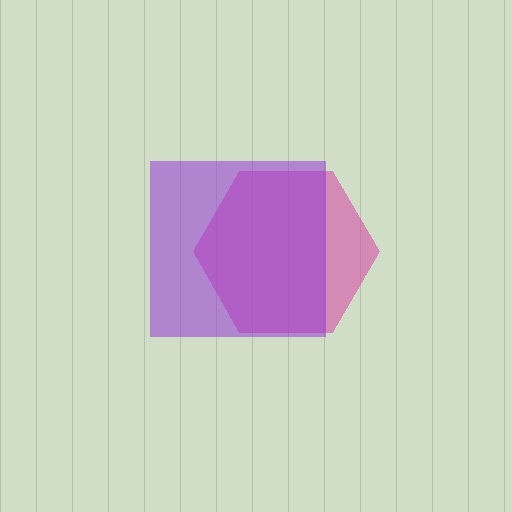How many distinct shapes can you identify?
There are 2 distinct shapes: a magenta hexagon, a purple square.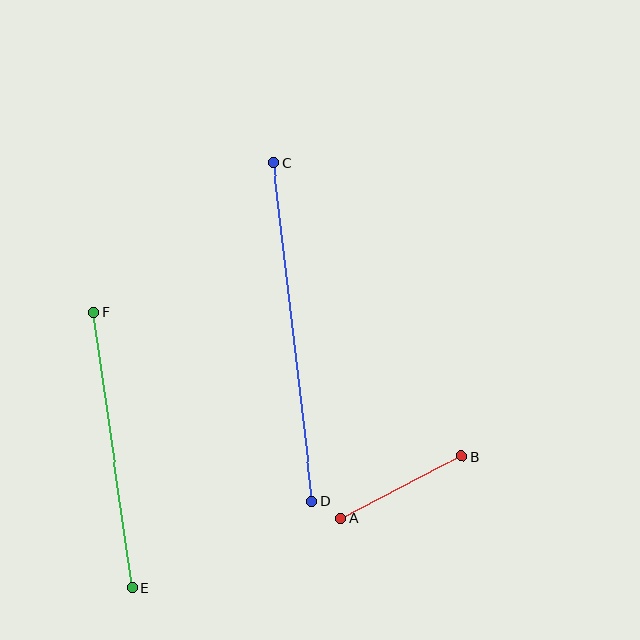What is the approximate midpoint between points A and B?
The midpoint is at approximately (401, 487) pixels.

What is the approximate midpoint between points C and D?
The midpoint is at approximately (293, 332) pixels.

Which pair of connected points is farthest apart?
Points C and D are farthest apart.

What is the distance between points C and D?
The distance is approximately 341 pixels.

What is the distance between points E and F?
The distance is approximately 278 pixels.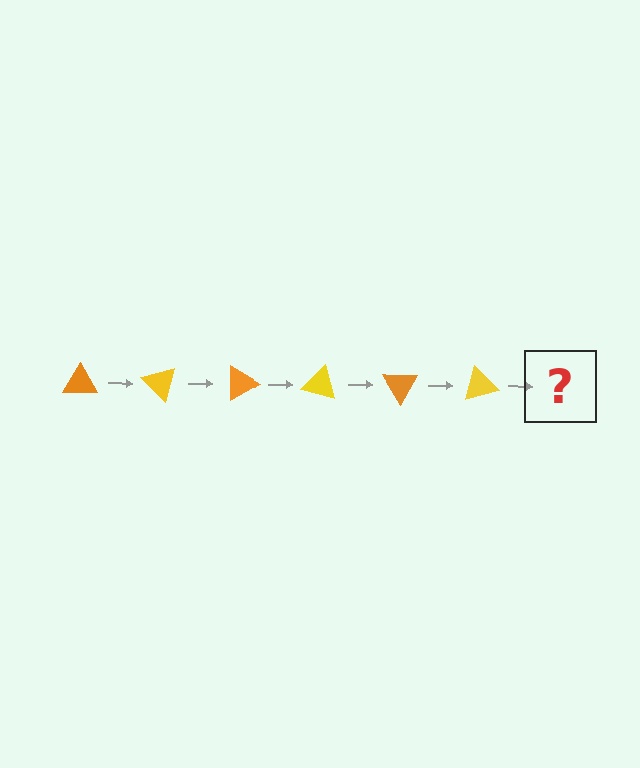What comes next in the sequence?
The next element should be an orange triangle, rotated 270 degrees from the start.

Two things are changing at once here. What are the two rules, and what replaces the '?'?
The two rules are that it rotates 45 degrees each step and the color cycles through orange and yellow. The '?' should be an orange triangle, rotated 270 degrees from the start.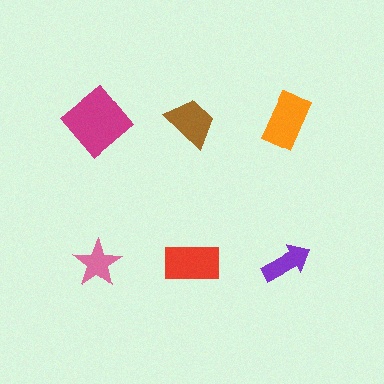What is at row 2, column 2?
A red rectangle.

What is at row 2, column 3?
A purple arrow.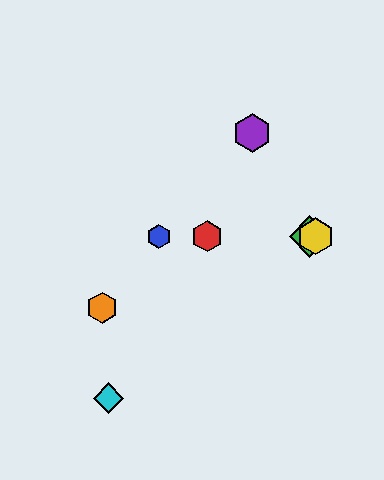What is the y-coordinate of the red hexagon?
The red hexagon is at y≈236.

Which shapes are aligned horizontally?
The red hexagon, the blue hexagon, the green diamond, the yellow hexagon are aligned horizontally.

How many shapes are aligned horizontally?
4 shapes (the red hexagon, the blue hexagon, the green diamond, the yellow hexagon) are aligned horizontally.